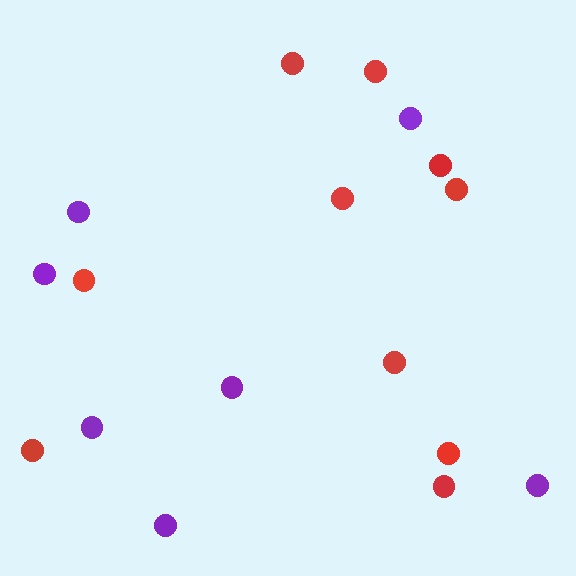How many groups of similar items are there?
There are 2 groups: one group of purple circles (7) and one group of red circles (10).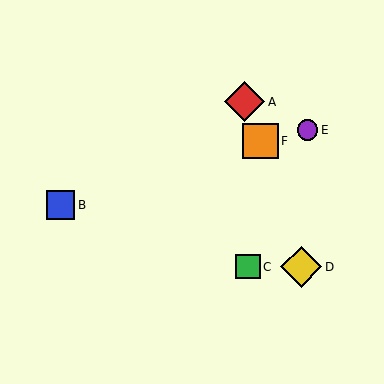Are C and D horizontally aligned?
Yes, both are at y≈267.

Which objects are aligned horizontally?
Objects C, D are aligned horizontally.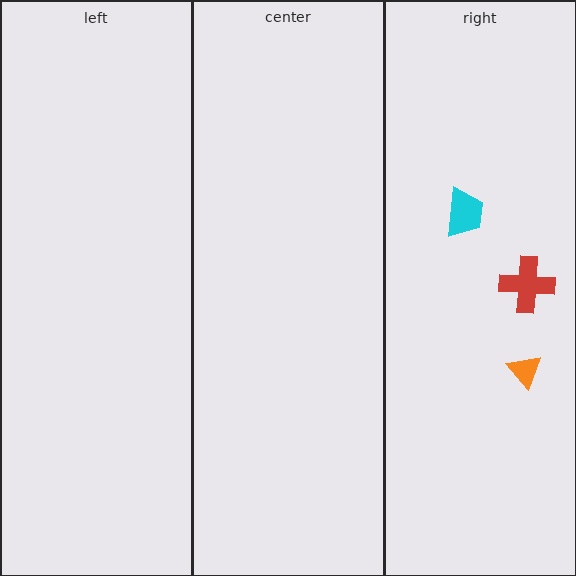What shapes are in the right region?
The cyan trapezoid, the orange triangle, the red cross.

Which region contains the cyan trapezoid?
The right region.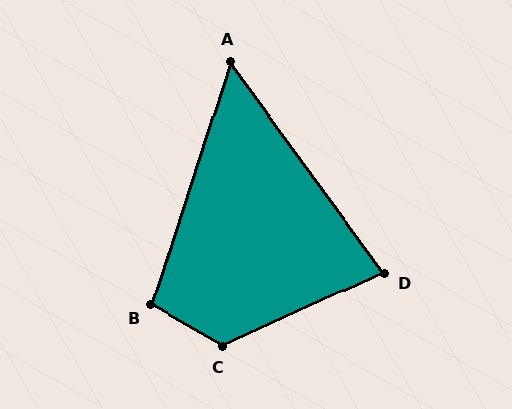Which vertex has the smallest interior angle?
A, at approximately 54 degrees.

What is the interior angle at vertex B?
Approximately 102 degrees (obtuse).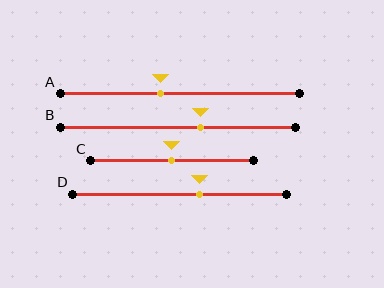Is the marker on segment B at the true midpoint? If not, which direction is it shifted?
No, the marker on segment B is shifted to the right by about 10% of the segment length.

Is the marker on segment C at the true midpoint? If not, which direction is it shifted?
Yes, the marker on segment C is at the true midpoint.